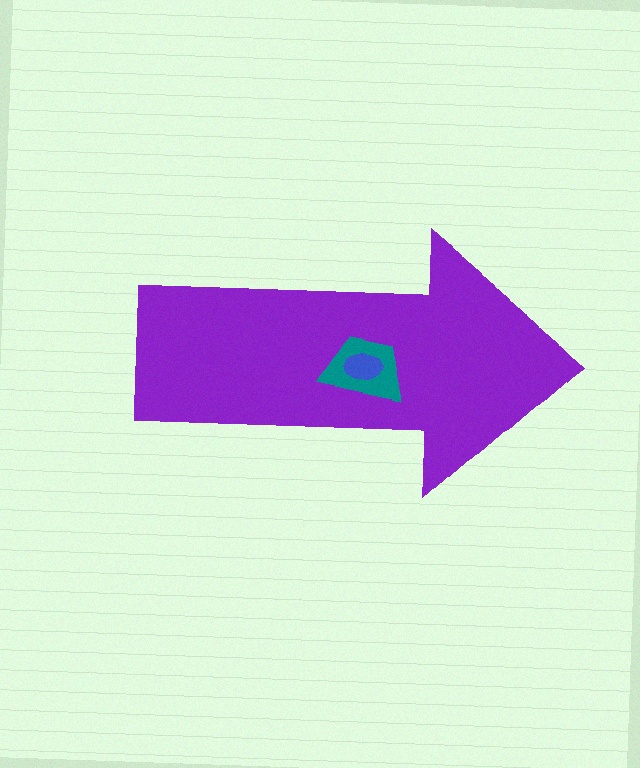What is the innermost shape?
The blue ellipse.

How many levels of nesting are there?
3.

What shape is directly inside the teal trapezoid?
The blue ellipse.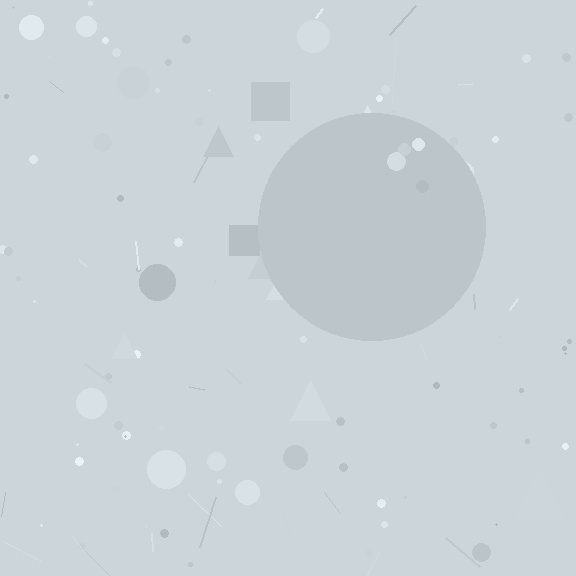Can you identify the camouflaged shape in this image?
The camouflaged shape is a circle.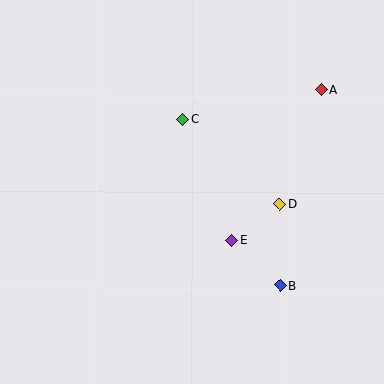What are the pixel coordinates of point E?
Point E is at (232, 241).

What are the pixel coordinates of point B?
Point B is at (281, 285).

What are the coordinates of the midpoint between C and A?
The midpoint between C and A is at (252, 104).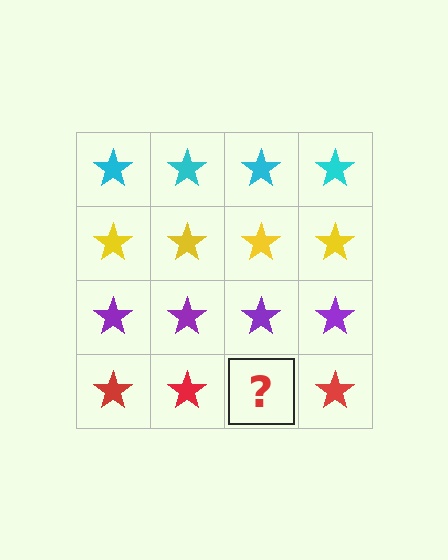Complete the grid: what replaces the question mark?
The question mark should be replaced with a red star.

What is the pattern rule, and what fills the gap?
The rule is that each row has a consistent color. The gap should be filled with a red star.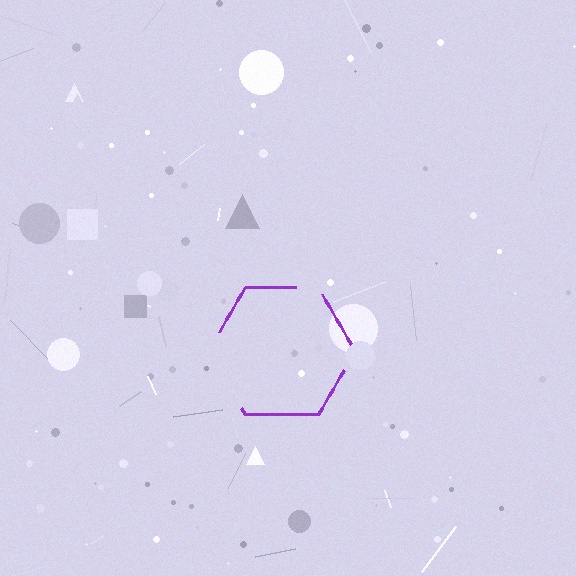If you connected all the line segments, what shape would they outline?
They would outline a hexagon.